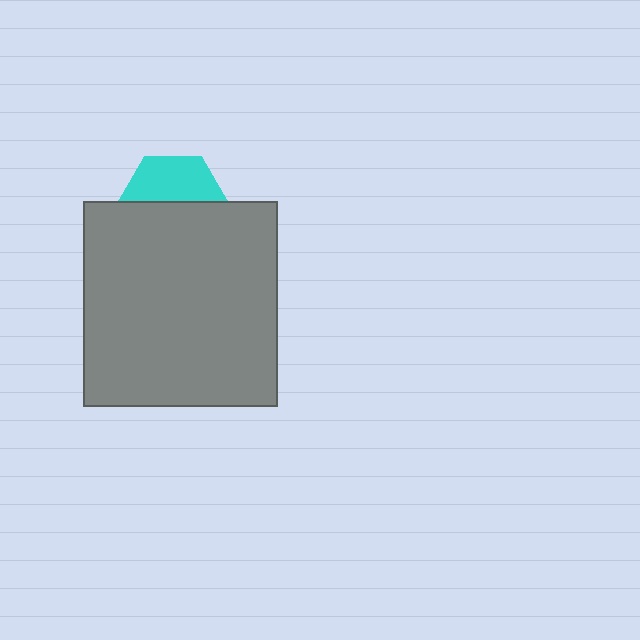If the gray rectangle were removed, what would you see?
You would see the complete cyan hexagon.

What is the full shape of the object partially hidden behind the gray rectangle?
The partially hidden object is a cyan hexagon.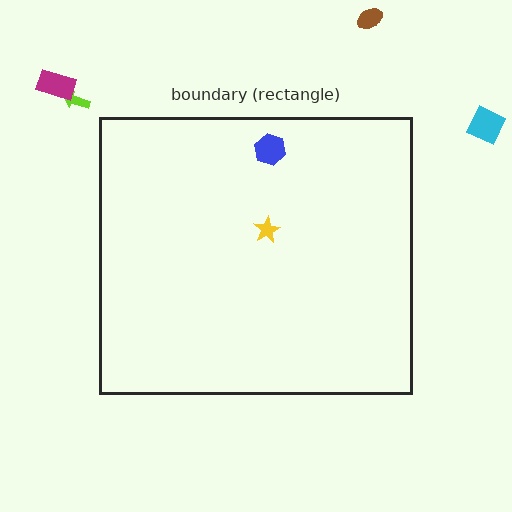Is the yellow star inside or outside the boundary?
Inside.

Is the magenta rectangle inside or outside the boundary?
Outside.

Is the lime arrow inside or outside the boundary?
Outside.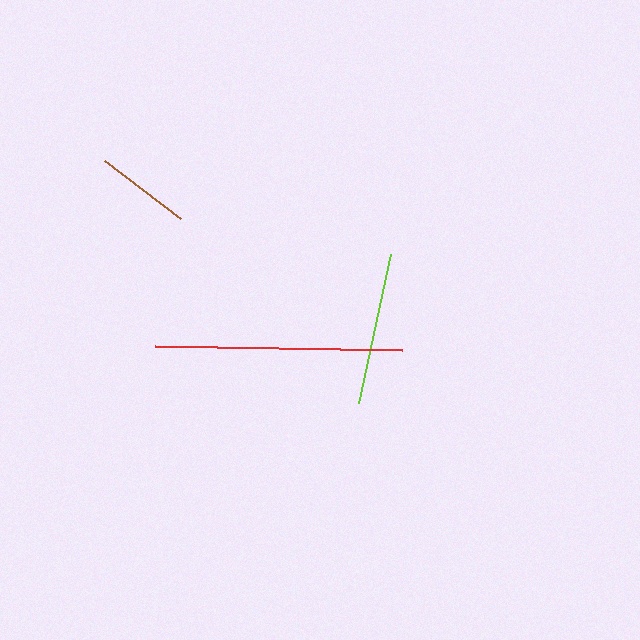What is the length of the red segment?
The red segment is approximately 247 pixels long.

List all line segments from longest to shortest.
From longest to shortest: red, lime, brown.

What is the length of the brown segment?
The brown segment is approximately 96 pixels long.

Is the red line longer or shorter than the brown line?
The red line is longer than the brown line.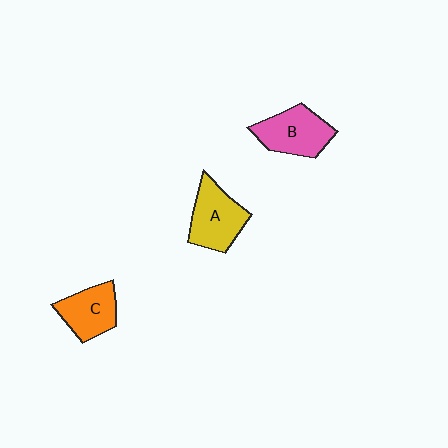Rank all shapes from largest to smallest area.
From largest to smallest: A (yellow), B (pink), C (orange).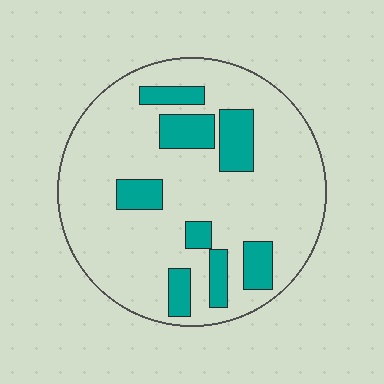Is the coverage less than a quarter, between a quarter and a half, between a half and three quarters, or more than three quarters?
Less than a quarter.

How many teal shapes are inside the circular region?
8.